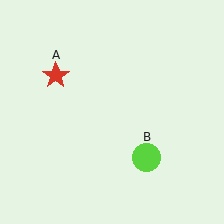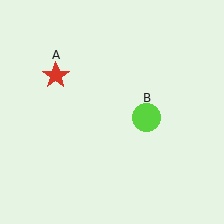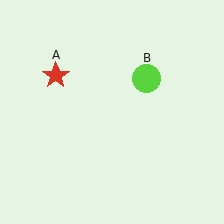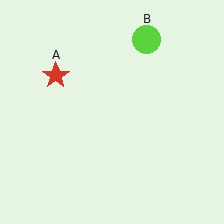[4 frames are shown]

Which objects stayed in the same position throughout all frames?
Red star (object A) remained stationary.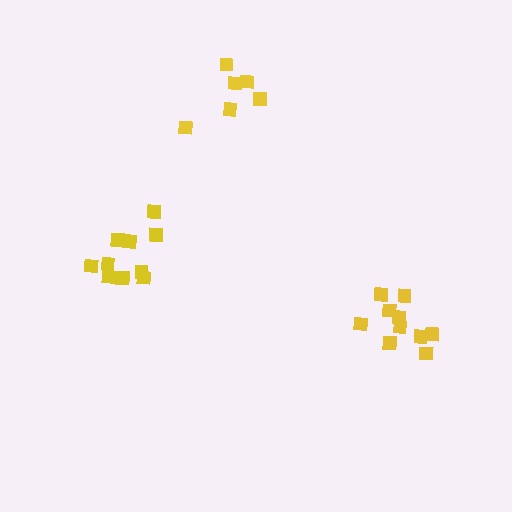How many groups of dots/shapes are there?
There are 3 groups.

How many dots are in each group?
Group 1: 6 dots, Group 2: 10 dots, Group 3: 10 dots (26 total).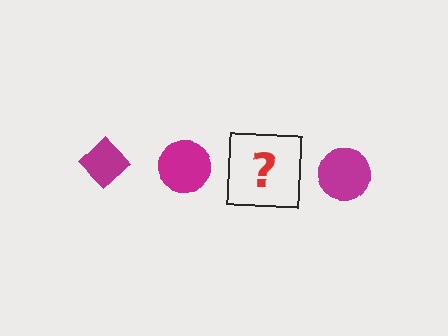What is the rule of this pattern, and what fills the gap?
The rule is that the pattern cycles through diamond, circle shapes in magenta. The gap should be filled with a magenta diamond.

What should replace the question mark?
The question mark should be replaced with a magenta diamond.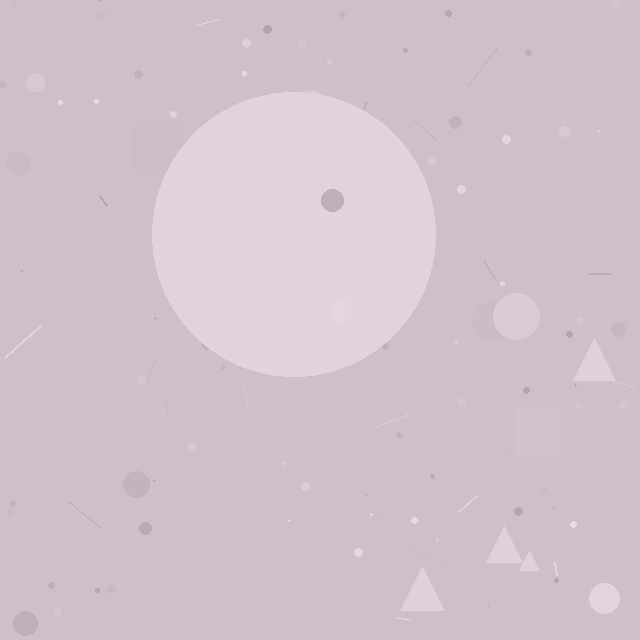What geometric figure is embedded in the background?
A circle is embedded in the background.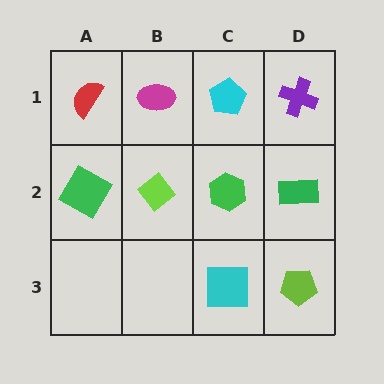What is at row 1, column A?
A red semicircle.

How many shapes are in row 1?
4 shapes.